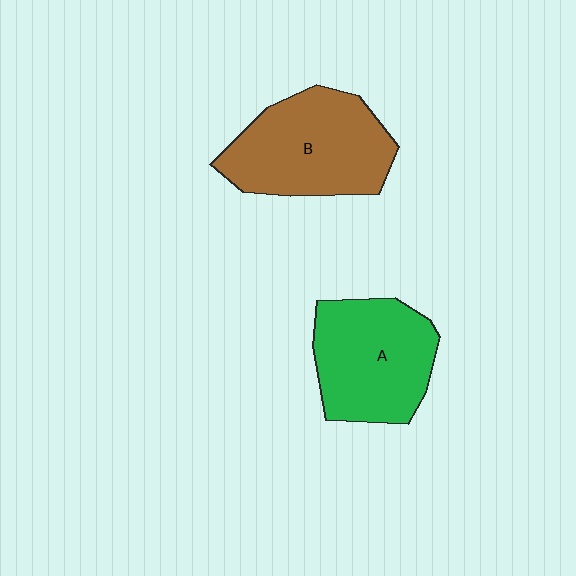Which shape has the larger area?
Shape B (brown).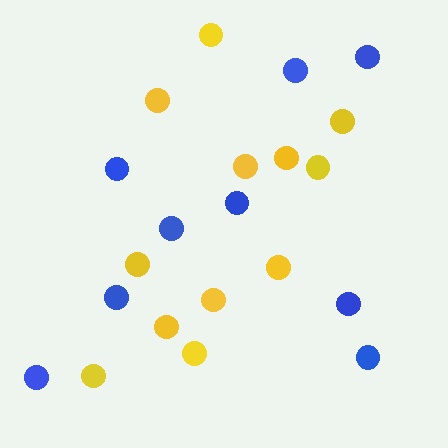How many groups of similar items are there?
There are 2 groups: one group of blue circles (9) and one group of yellow circles (12).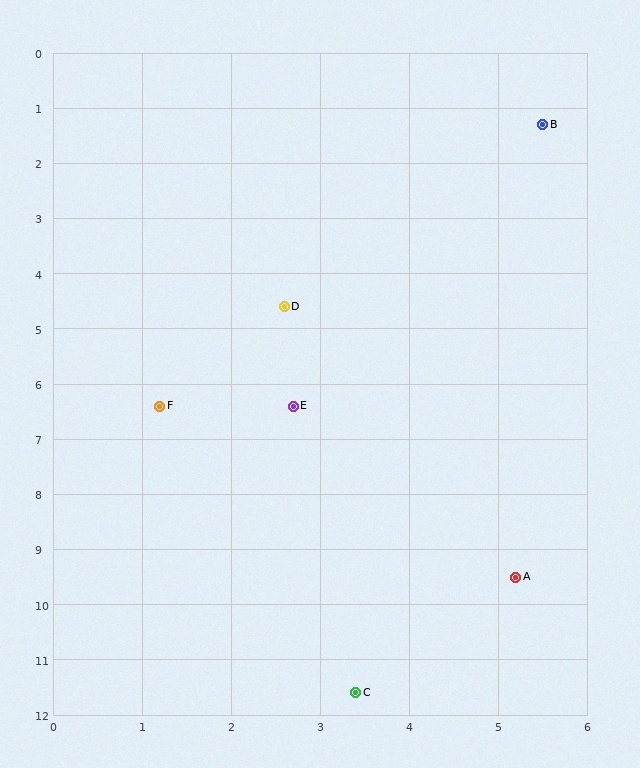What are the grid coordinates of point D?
Point D is at approximately (2.6, 4.6).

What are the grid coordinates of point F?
Point F is at approximately (1.2, 6.4).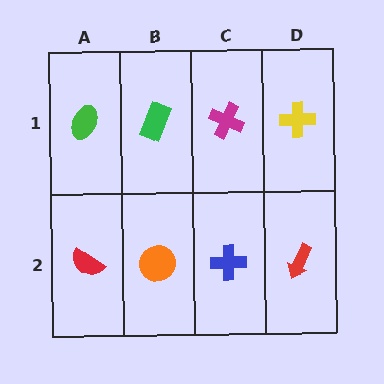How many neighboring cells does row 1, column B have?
3.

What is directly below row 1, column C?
A blue cross.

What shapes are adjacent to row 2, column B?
A green rectangle (row 1, column B), a red semicircle (row 2, column A), a blue cross (row 2, column C).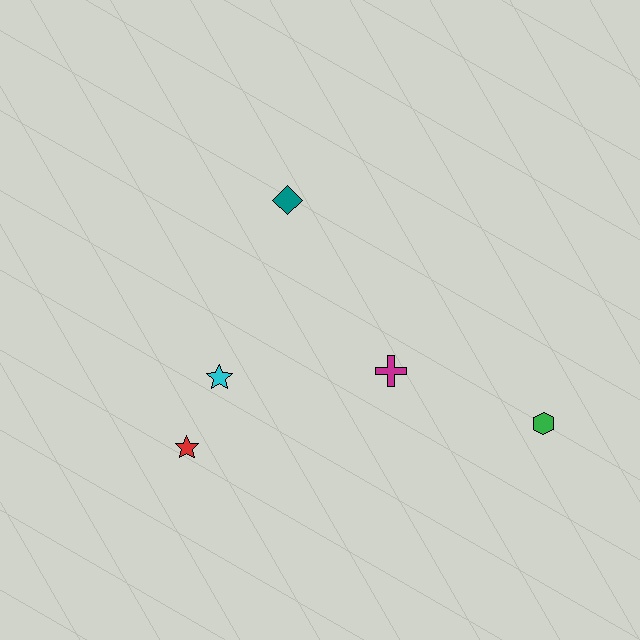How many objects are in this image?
There are 5 objects.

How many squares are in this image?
There are no squares.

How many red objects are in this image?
There is 1 red object.